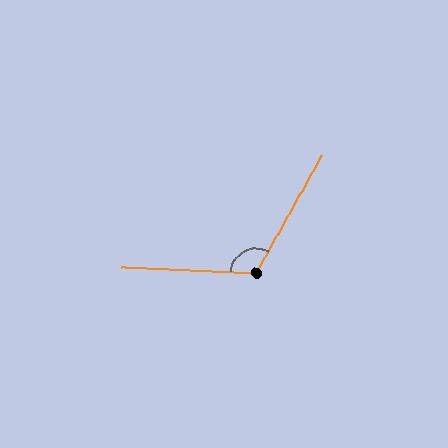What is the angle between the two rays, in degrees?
Approximately 117 degrees.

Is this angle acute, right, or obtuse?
It is obtuse.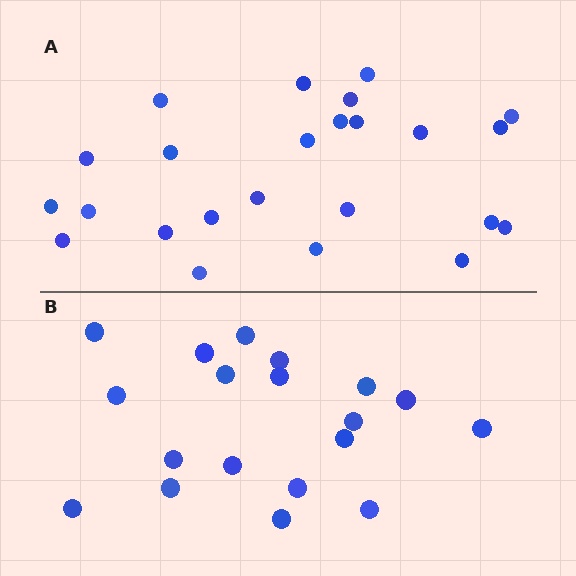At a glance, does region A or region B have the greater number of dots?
Region A (the top region) has more dots.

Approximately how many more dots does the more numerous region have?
Region A has about 5 more dots than region B.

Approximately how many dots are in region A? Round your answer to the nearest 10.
About 20 dots. (The exact count is 24, which rounds to 20.)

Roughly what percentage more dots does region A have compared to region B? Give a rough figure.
About 25% more.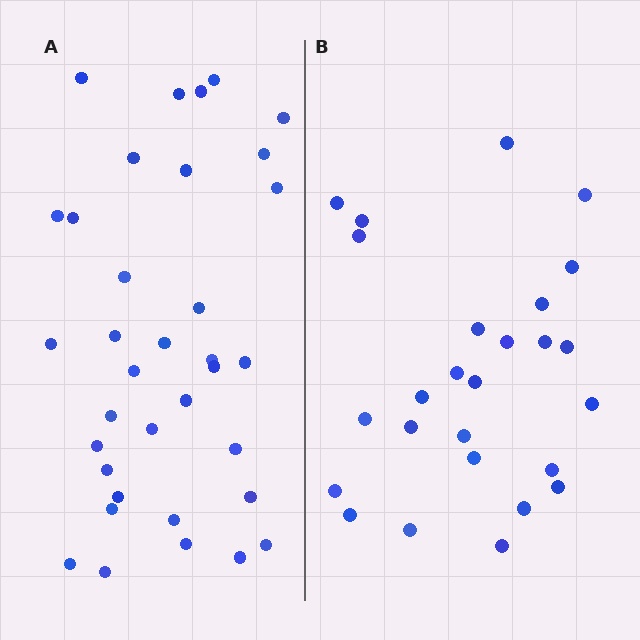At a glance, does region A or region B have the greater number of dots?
Region A (the left region) has more dots.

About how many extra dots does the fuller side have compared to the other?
Region A has roughly 8 or so more dots than region B.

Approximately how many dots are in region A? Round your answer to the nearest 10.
About 40 dots. (The exact count is 35, which rounds to 40.)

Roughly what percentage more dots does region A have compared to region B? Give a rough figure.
About 35% more.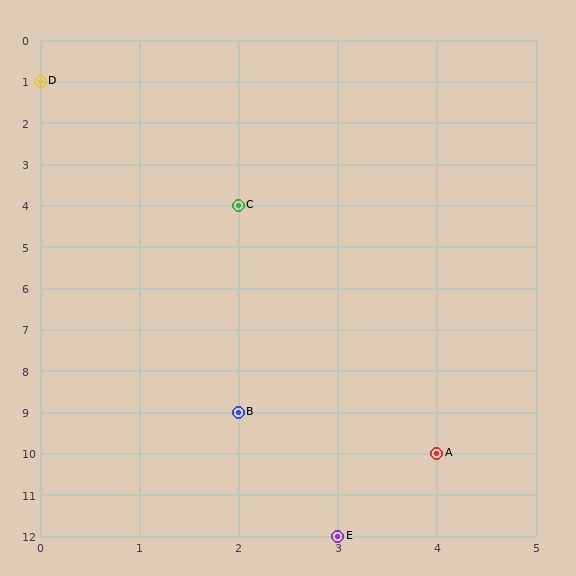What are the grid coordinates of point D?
Point D is at grid coordinates (0, 1).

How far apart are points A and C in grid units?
Points A and C are 2 columns and 6 rows apart (about 6.3 grid units diagonally).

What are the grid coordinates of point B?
Point B is at grid coordinates (2, 9).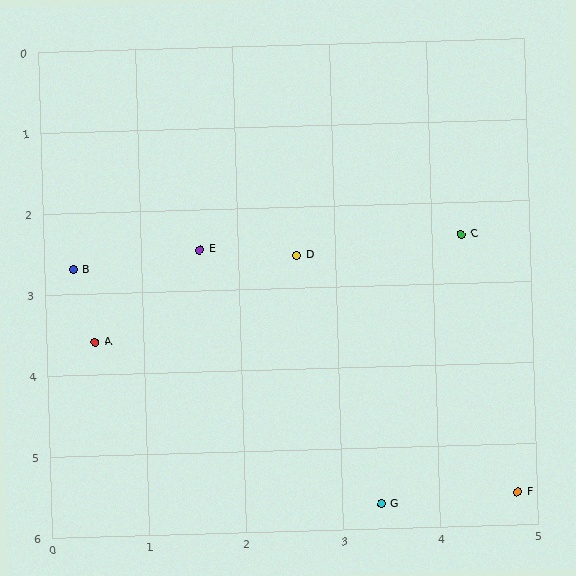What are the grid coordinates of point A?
Point A is at approximately (0.5, 3.6).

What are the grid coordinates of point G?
Point G is at approximately (3.4, 5.7).